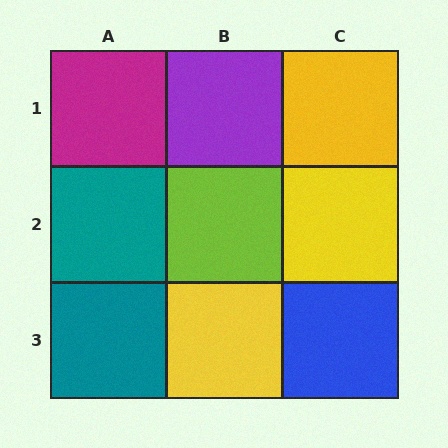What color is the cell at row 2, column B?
Lime.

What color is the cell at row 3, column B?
Yellow.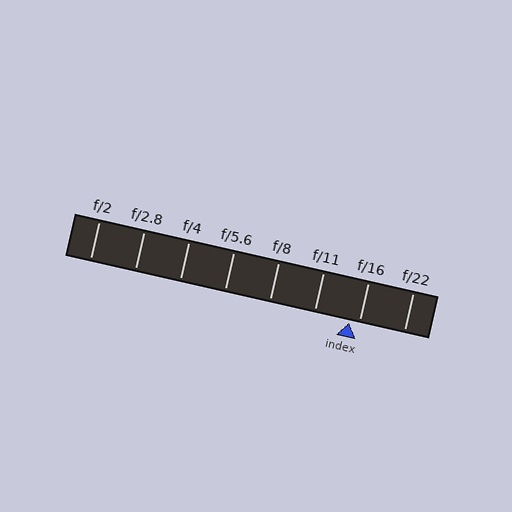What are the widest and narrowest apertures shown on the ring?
The widest aperture shown is f/2 and the narrowest is f/22.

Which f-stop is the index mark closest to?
The index mark is closest to f/16.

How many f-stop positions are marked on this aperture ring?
There are 8 f-stop positions marked.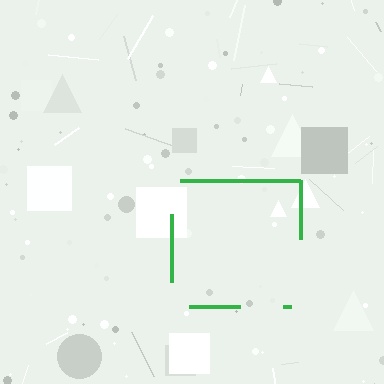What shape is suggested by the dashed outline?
The dashed outline suggests a square.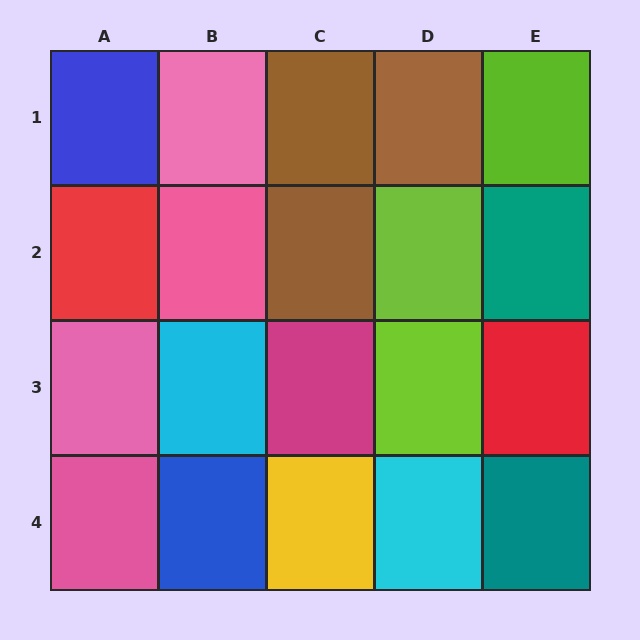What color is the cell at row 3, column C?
Magenta.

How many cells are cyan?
2 cells are cyan.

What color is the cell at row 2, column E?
Teal.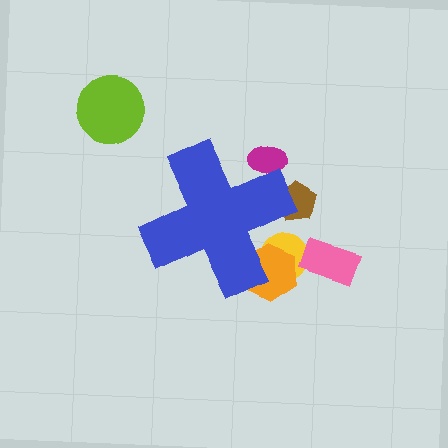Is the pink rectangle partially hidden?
No, the pink rectangle is fully visible.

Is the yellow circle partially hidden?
Yes, the yellow circle is partially hidden behind the blue cross.